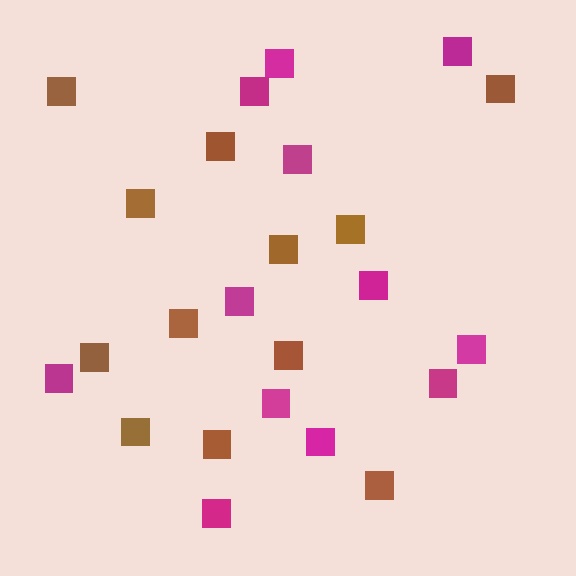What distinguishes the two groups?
There are 2 groups: one group of brown squares (12) and one group of magenta squares (12).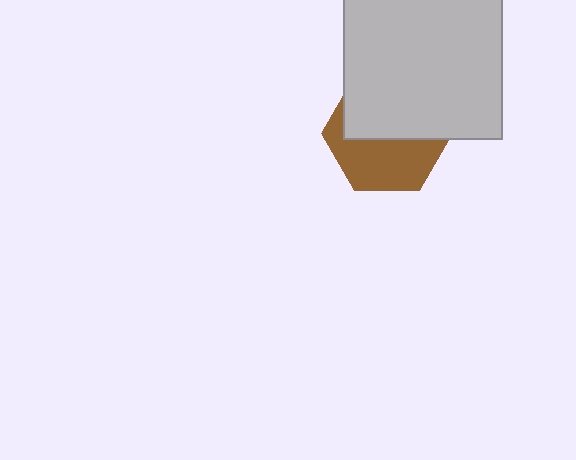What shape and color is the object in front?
The object in front is a light gray square.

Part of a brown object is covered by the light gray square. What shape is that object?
It is a hexagon.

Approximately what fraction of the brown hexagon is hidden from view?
Roughly 52% of the brown hexagon is hidden behind the light gray square.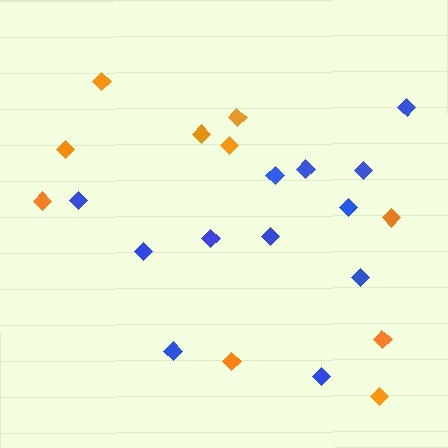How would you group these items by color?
There are 2 groups: one group of blue diamonds (12) and one group of orange diamonds (10).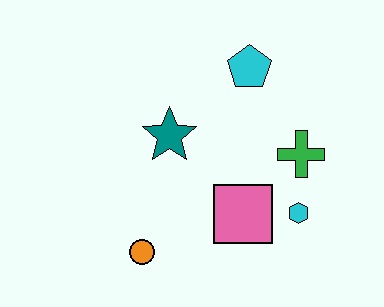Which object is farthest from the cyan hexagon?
The orange circle is farthest from the cyan hexagon.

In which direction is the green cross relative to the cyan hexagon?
The green cross is above the cyan hexagon.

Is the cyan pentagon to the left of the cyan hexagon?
Yes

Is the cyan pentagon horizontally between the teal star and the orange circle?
No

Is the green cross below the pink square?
No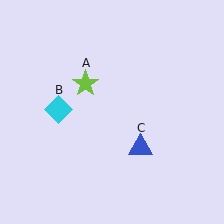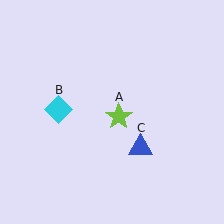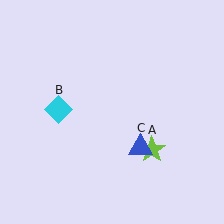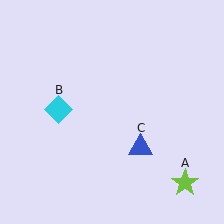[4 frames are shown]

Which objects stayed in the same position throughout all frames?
Cyan diamond (object B) and blue triangle (object C) remained stationary.